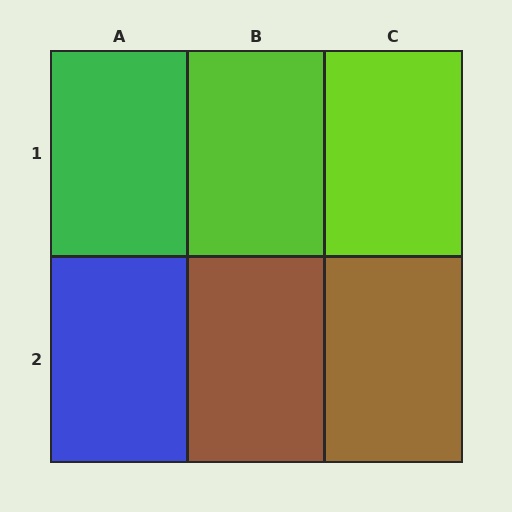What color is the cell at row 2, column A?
Blue.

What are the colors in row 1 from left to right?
Green, lime, lime.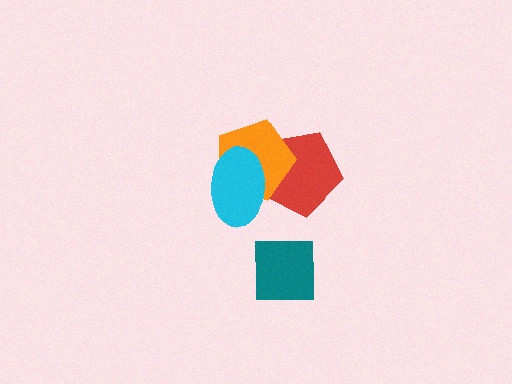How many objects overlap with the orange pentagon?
2 objects overlap with the orange pentagon.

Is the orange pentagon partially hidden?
Yes, it is partially covered by another shape.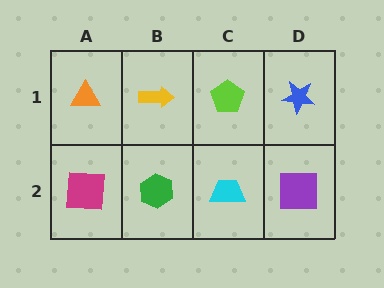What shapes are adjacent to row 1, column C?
A cyan trapezoid (row 2, column C), a yellow arrow (row 1, column B), a blue star (row 1, column D).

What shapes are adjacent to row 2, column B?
A yellow arrow (row 1, column B), a magenta square (row 2, column A), a cyan trapezoid (row 2, column C).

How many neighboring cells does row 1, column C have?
3.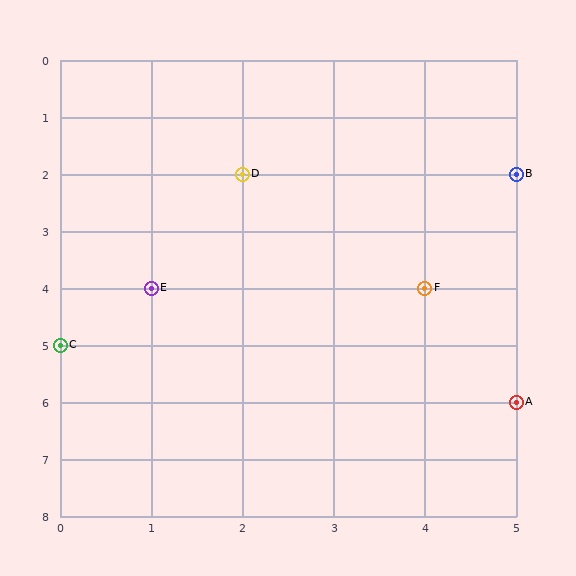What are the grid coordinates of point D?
Point D is at grid coordinates (2, 2).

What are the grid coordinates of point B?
Point B is at grid coordinates (5, 2).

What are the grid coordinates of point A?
Point A is at grid coordinates (5, 6).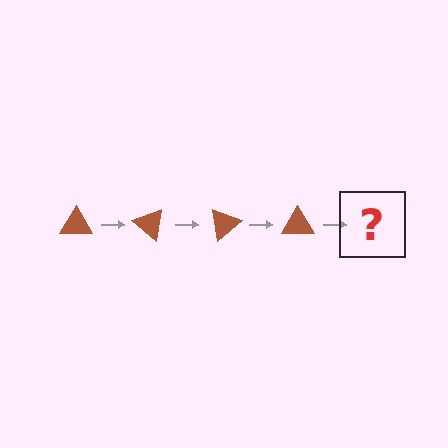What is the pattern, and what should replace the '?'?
The pattern is that the triangle rotates 40 degrees each step. The '?' should be a brown triangle rotated 160 degrees.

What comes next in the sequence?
The next element should be a brown triangle rotated 160 degrees.